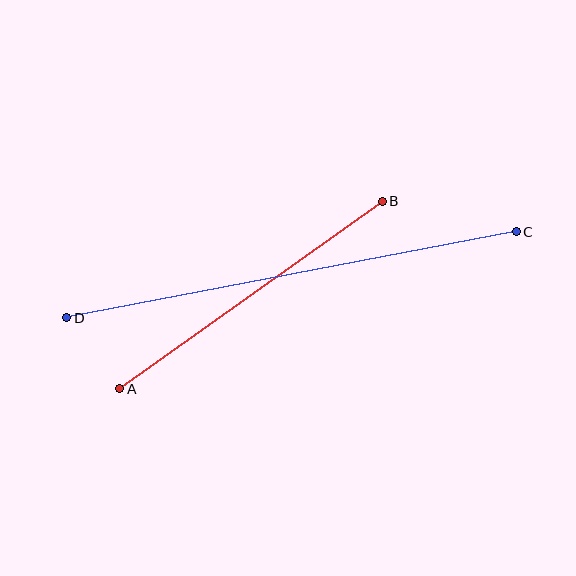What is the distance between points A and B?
The distance is approximately 322 pixels.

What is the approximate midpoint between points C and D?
The midpoint is at approximately (292, 275) pixels.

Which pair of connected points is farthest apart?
Points C and D are farthest apart.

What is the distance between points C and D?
The distance is approximately 457 pixels.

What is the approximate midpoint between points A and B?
The midpoint is at approximately (251, 295) pixels.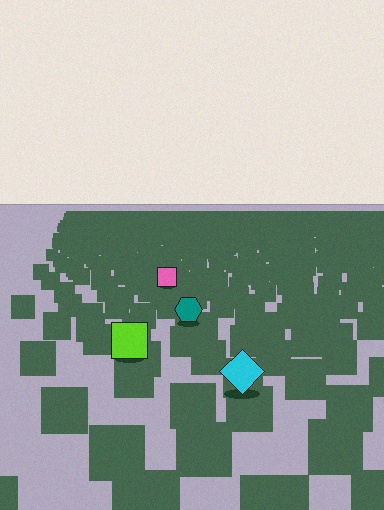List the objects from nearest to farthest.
From nearest to farthest: the cyan diamond, the lime square, the teal hexagon, the pink square.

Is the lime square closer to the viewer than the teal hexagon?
Yes. The lime square is closer — you can tell from the texture gradient: the ground texture is coarser near it.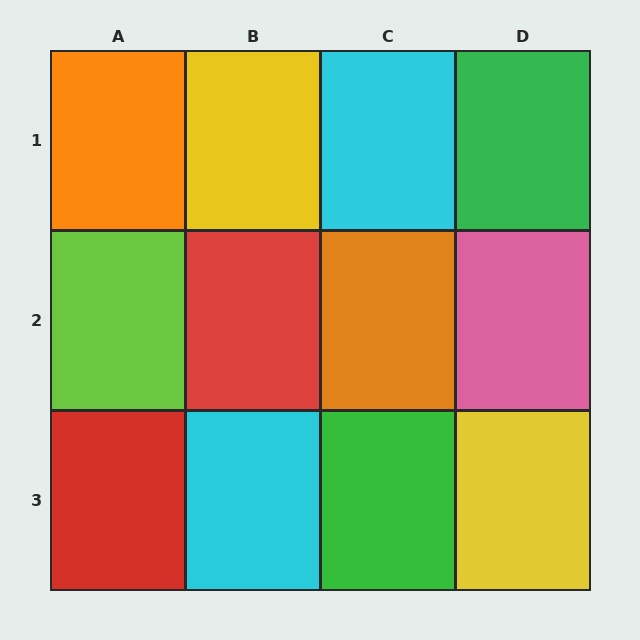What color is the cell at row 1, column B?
Yellow.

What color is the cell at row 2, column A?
Lime.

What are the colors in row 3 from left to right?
Red, cyan, green, yellow.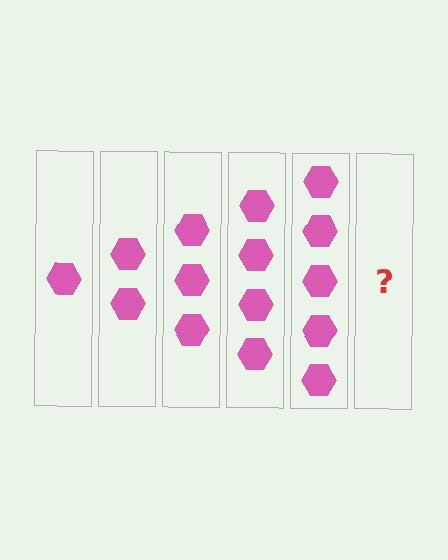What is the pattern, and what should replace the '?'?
The pattern is that each step adds one more hexagon. The '?' should be 6 hexagons.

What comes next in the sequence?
The next element should be 6 hexagons.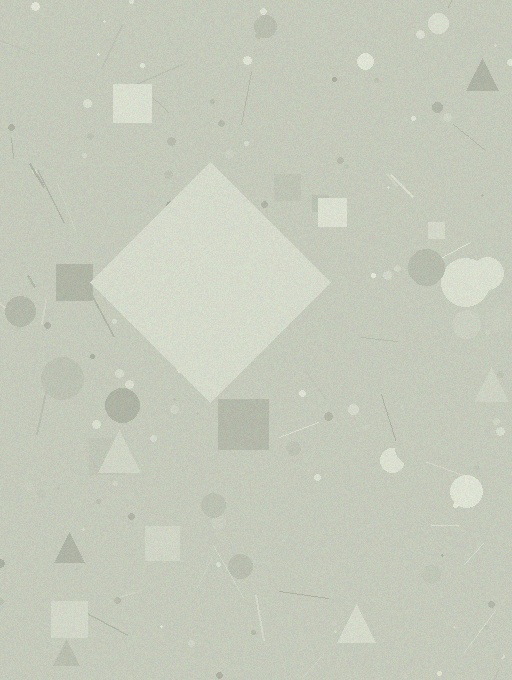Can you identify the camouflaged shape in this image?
The camouflaged shape is a diamond.